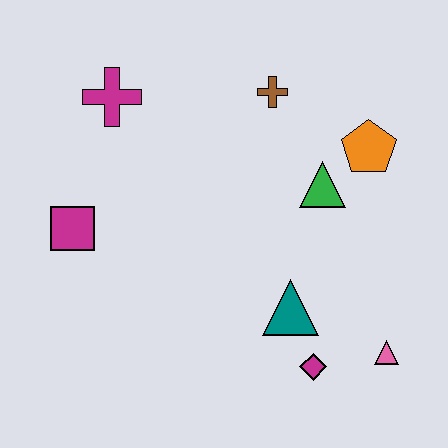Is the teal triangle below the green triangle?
Yes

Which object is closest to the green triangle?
The orange pentagon is closest to the green triangle.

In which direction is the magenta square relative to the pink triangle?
The magenta square is to the left of the pink triangle.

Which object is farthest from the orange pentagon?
The magenta square is farthest from the orange pentagon.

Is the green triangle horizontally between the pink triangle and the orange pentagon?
No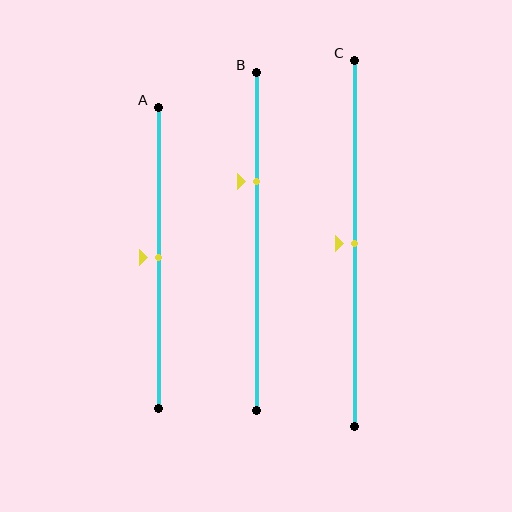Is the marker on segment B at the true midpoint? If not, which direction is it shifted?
No, the marker on segment B is shifted upward by about 18% of the segment length.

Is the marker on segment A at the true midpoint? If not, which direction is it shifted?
Yes, the marker on segment A is at the true midpoint.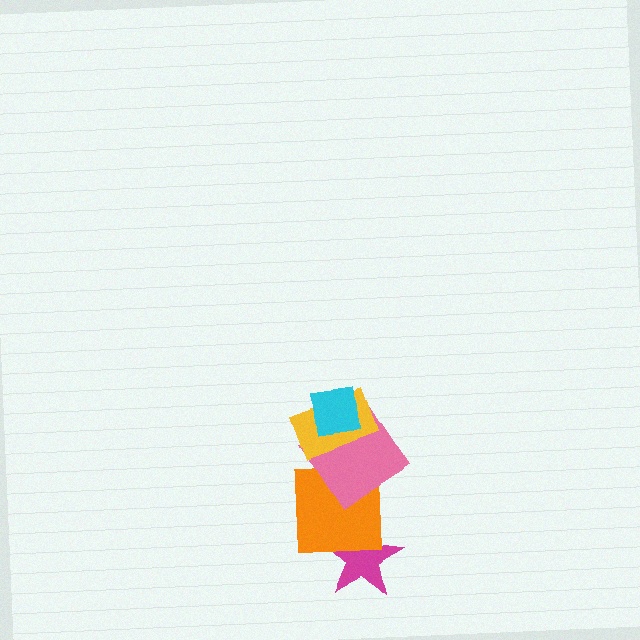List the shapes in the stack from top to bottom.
From top to bottom: the cyan square, the yellow rectangle, the pink diamond, the orange square, the magenta star.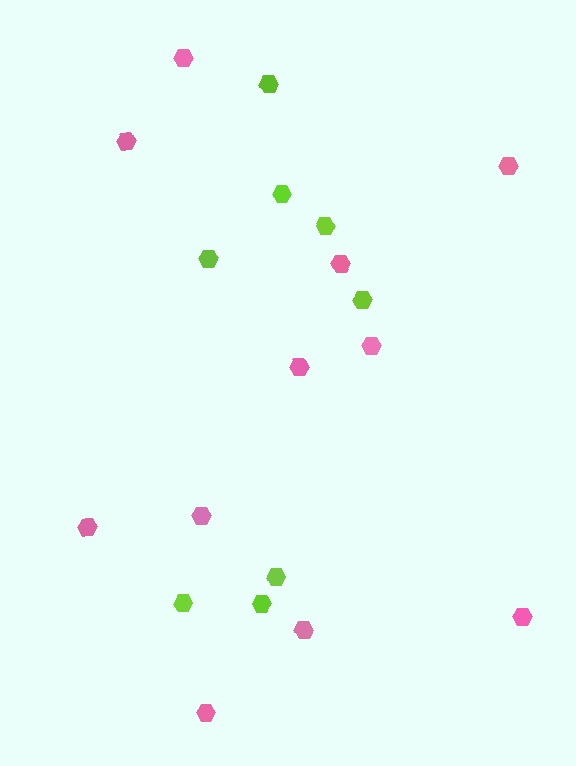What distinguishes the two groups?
There are 2 groups: one group of pink hexagons (11) and one group of lime hexagons (8).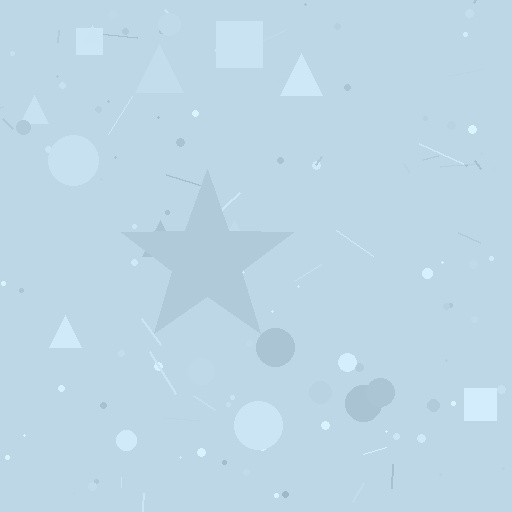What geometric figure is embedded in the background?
A star is embedded in the background.